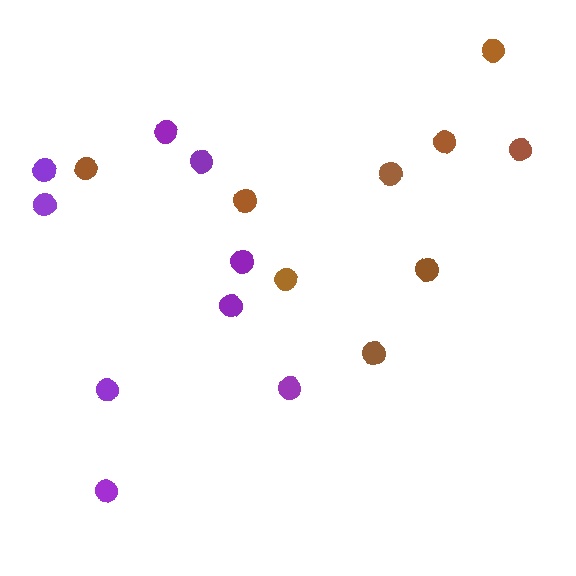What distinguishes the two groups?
There are 2 groups: one group of purple circles (9) and one group of brown circles (9).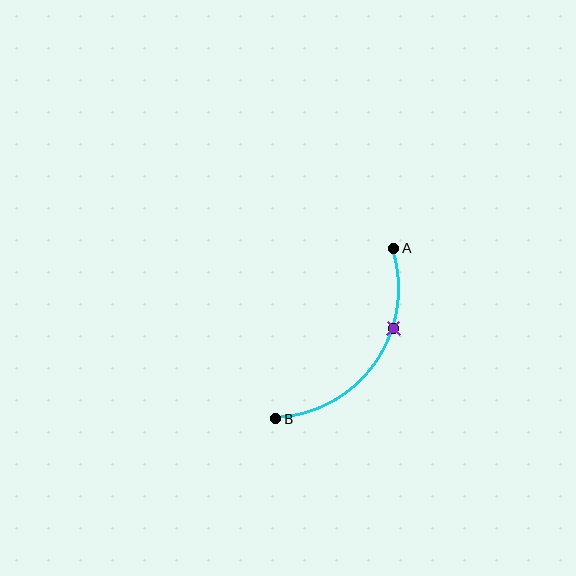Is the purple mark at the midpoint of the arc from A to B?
No. The purple mark lies on the arc but is closer to endpoint A. The arc midpoint would be at the point on the curve equidistant along the arc from both A and B.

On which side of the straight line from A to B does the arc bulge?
The arc bulges below and to the right of the straight line connecting A and B.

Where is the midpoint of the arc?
The arc midpoint is the point on the curve farthest from the straight line joining A and B. It sits below and to the right of that line.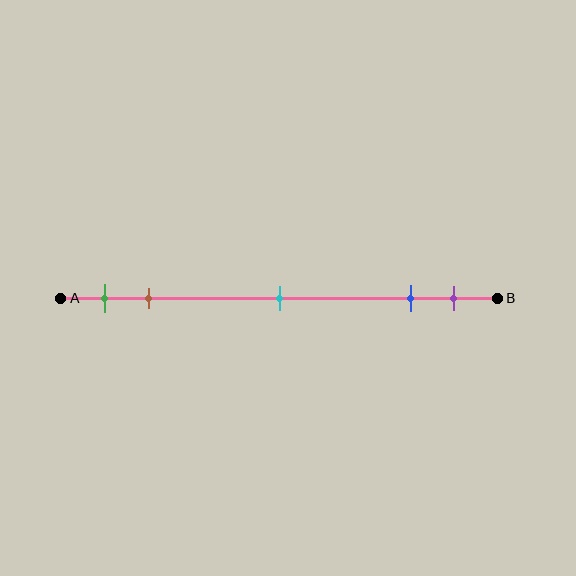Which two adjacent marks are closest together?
The blue and purple marks are the closest adjacent pair.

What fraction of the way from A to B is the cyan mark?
The cyan mark is approximately 50% (0.5) of the way from A to B.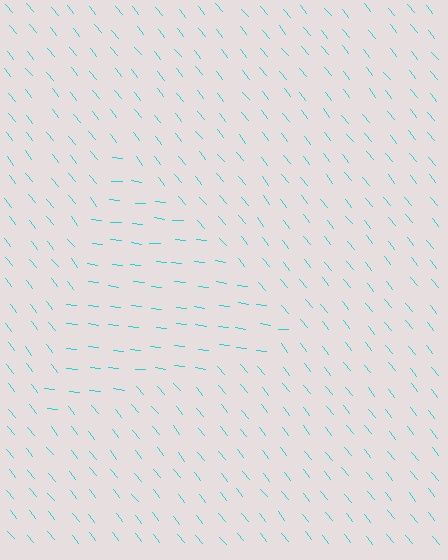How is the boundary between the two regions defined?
The boundary is defined purely by a change in line orientation (approximately 45 degrees difference). All lines are the same color and thickness.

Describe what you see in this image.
The image is filled with small cyan line segments. A triangle region in the image has lines oriented differently from the surrounding lines, creating a visible texture boundary.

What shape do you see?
I see a triangle.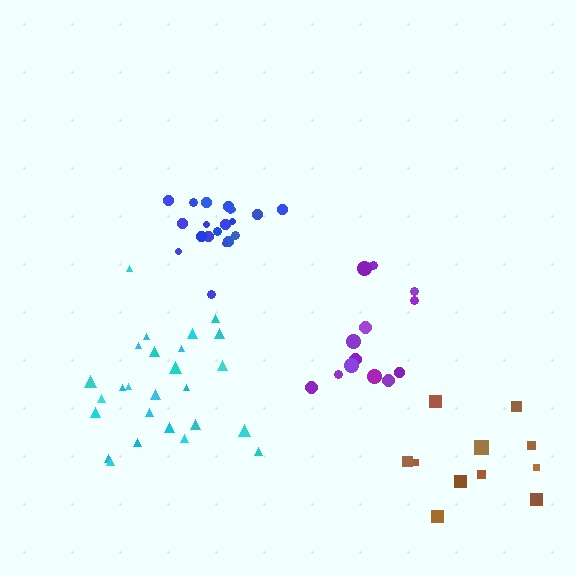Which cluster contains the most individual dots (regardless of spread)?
Cyan (26).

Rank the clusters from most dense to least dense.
blue, cyan, purple, brown.